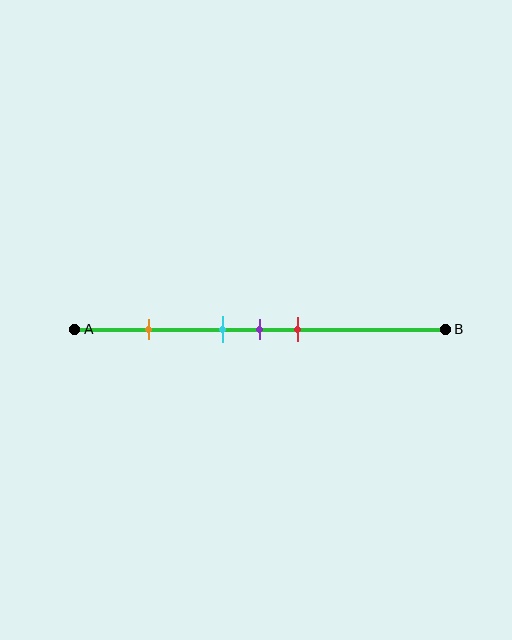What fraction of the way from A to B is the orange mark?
The orange mark is approximately 20% (0.2) of the way from A to B.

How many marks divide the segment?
There are 4 marks dividing the segment.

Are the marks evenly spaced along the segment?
No, the marks are not evenly spaced.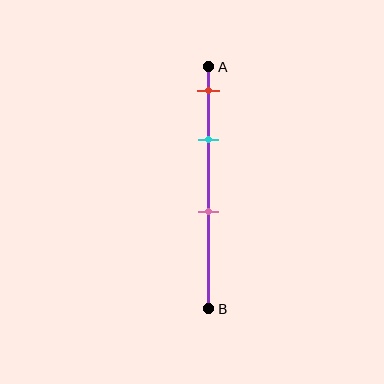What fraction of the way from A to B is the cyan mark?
The cyan mark is approximately 30% (0.3) of the way from A to B.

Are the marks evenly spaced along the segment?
No, the marks are not evenly spaced.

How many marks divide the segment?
There are 3 marks dividing the segment.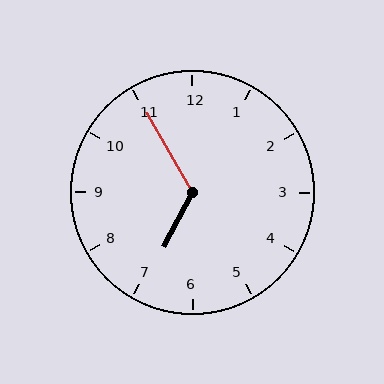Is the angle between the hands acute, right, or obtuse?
It is obtuse.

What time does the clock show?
6:55.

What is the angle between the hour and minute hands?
Approximately 122 degrees.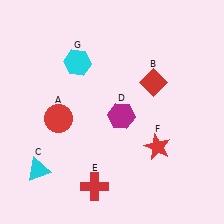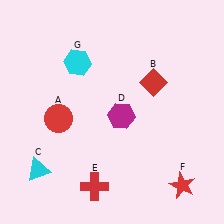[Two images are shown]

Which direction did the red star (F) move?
The red star (F) moved down.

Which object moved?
The red star (F) moved down.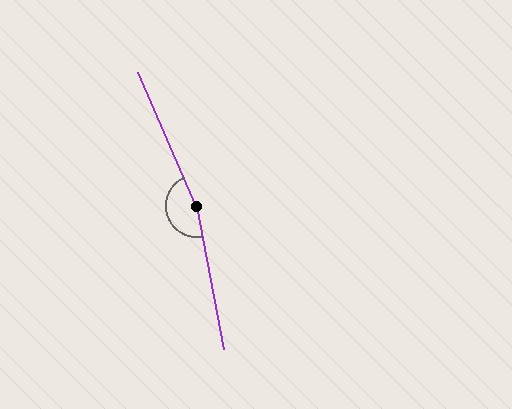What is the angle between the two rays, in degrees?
Approximately 168 degrees.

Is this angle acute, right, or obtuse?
It is obtuse.